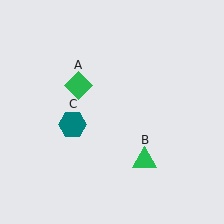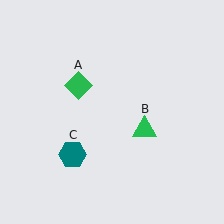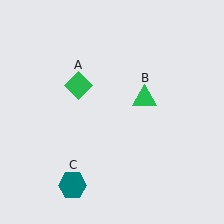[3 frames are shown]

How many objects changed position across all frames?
2 objects changed position: green triangle (object B), teal hexagon (object C).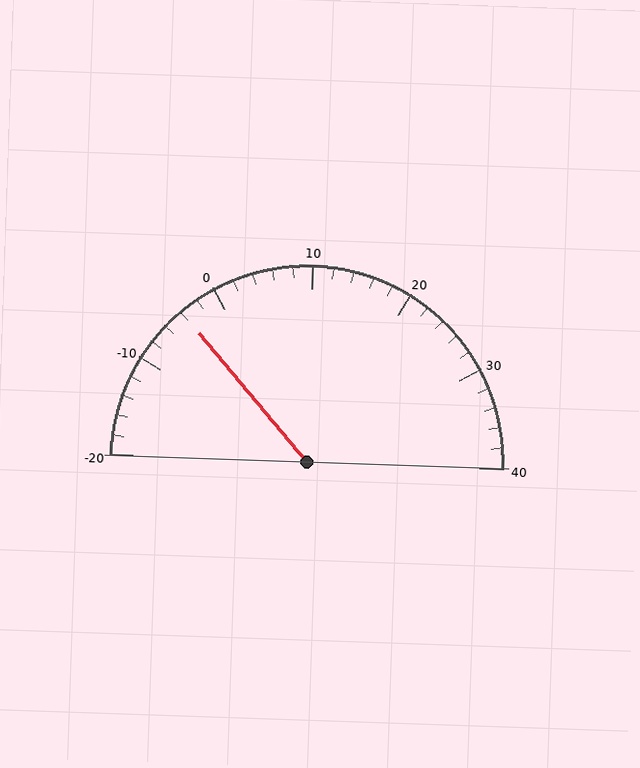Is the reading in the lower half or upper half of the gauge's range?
The reading is in the lower half of the range (-20 to 40).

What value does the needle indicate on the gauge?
The needle indicates approximately -4.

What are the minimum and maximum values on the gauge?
The gauge ranges from -20 to 40.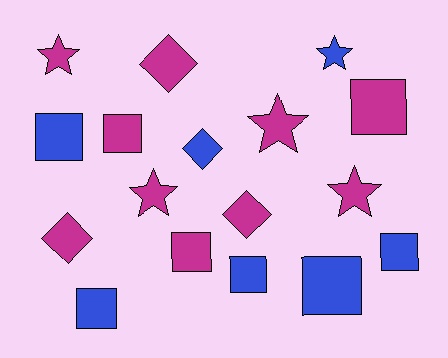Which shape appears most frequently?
Square, with 8 objects.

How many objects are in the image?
There are 17 objects.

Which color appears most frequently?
Magenta, with 10 objects.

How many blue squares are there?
There are 5 blue squares.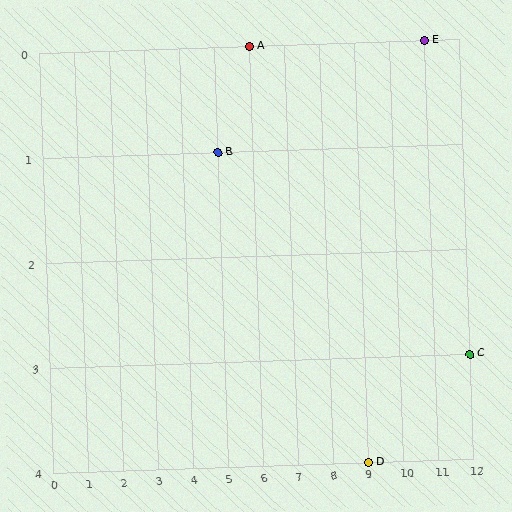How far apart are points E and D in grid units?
Points E and D are 2 columns and 4 rows apart (about 4.5 grid units diagonally).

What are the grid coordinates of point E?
Point E is at grid coordinates (11, 0).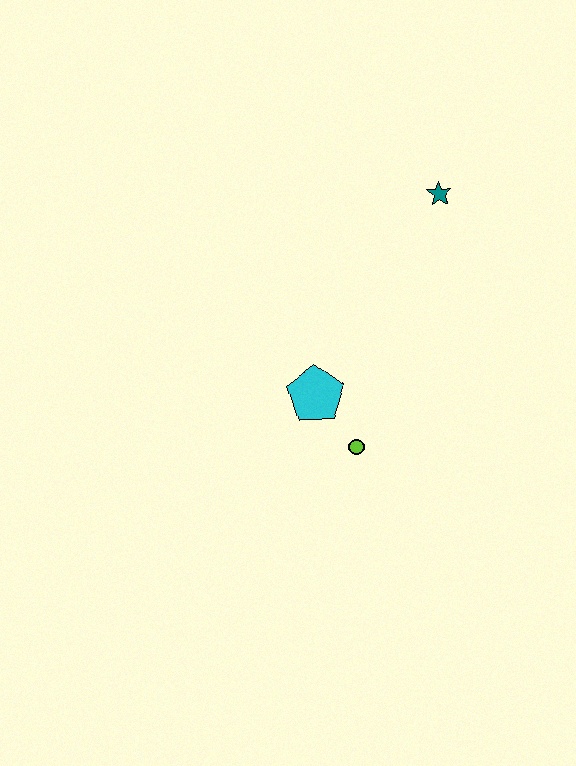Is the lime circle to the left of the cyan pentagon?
No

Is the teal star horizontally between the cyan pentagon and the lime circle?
No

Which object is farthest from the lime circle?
The teal star is farthest from the lime circle.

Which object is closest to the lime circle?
The cyan pentagon is closest to the lime circle.